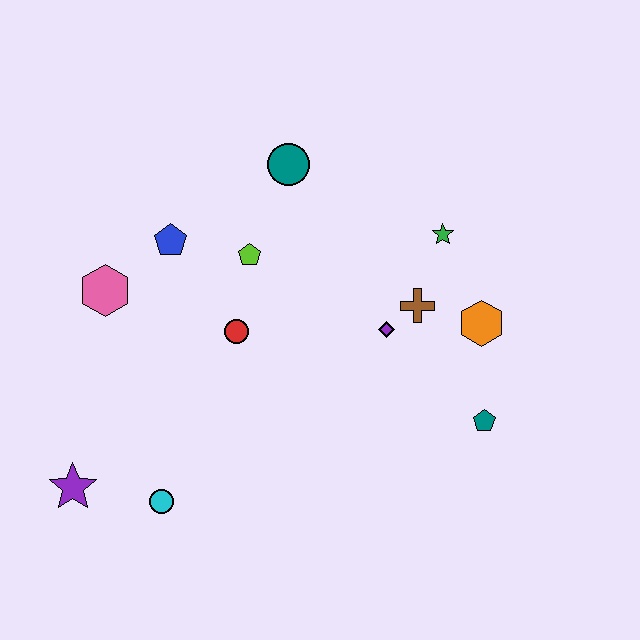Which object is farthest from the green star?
The purple star is farthest from the green star.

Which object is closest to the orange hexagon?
The brown cross is closest to the orange hexagon.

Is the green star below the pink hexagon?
No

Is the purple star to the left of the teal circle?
Yes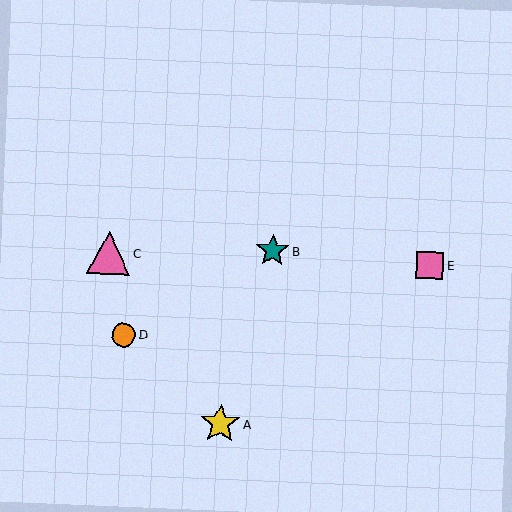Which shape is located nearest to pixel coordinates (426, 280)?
The pink square (labeled E) at (430, 265) is nearest to that location.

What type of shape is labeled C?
Shape C is a pink triangle.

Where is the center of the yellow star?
The center of the yellow star is at (220, 424).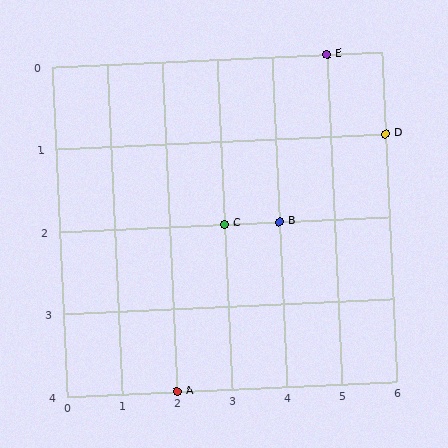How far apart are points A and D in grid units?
Points A and D are 4 columns and 3 rows apart (about 5.0 grid units diagonally).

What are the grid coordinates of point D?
Point D is at grid coordinates (6, 1).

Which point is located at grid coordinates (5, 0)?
Point E is at (5, 0).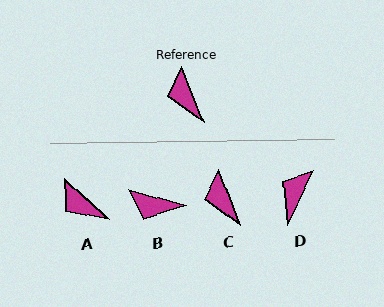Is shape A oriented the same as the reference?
No, it is off by about 25 degrees.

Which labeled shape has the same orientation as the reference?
C.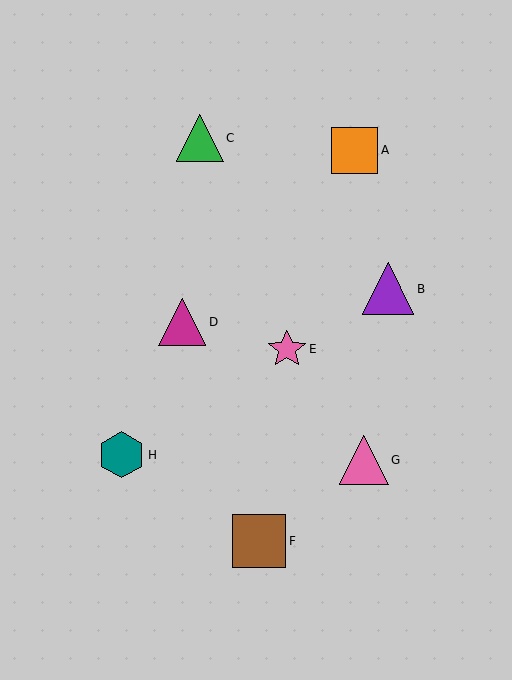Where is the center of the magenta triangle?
The center of the magenta triangle is at (182, 322).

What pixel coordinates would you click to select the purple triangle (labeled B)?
Click at (388, 289) to select the purple triangle B.